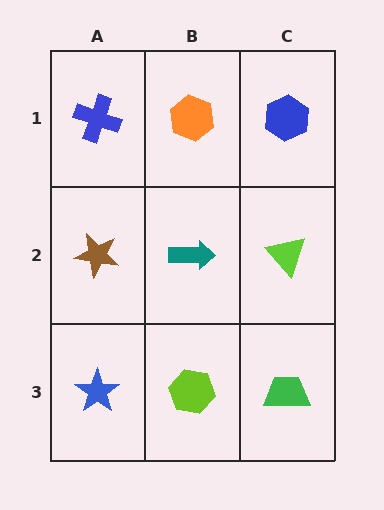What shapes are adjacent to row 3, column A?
A brown star (row 2, column A), a lime hexagon (row 3, column B).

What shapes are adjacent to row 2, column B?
An orange hexagon (row 1, column B), a lime hexagon (row 3, column B), a brown star (row 2, column A), a lime triangle (row 2, column C).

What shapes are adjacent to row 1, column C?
A lime triangle (row 2, column C), an orange hexagon (row 1, column B).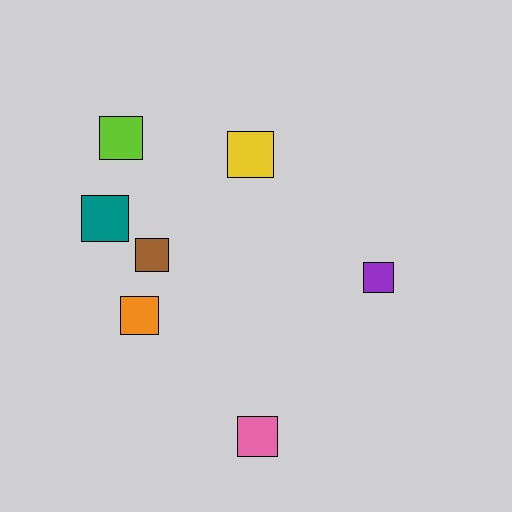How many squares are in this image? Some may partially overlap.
There are 7 squares.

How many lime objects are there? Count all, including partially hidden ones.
There is 1 lime object.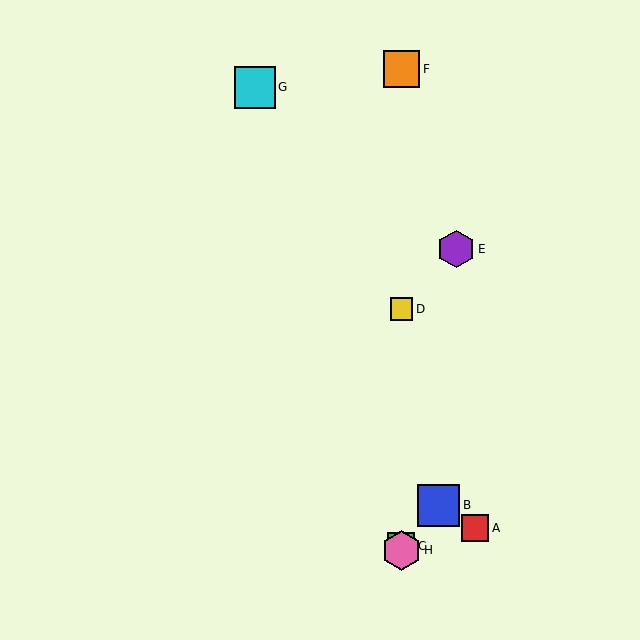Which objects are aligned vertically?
Objects C, D, F, H are aligned vertically.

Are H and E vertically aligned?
No, H is at x≈401 and E is at x≈456.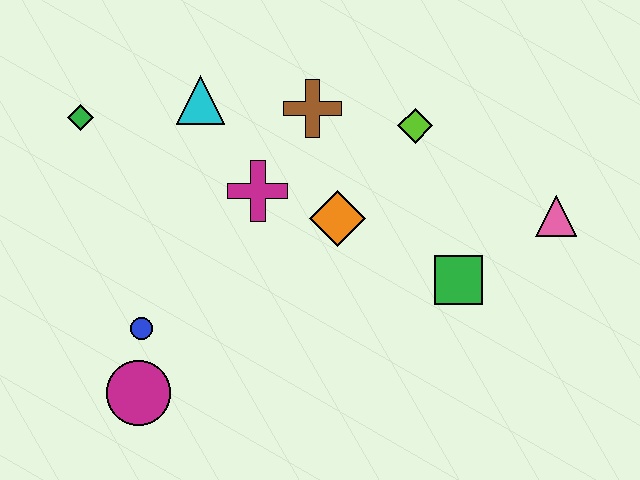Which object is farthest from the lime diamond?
The magenta circle is farthest from the lime diamond.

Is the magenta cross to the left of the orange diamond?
Yes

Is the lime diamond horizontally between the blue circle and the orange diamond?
No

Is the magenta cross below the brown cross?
Yes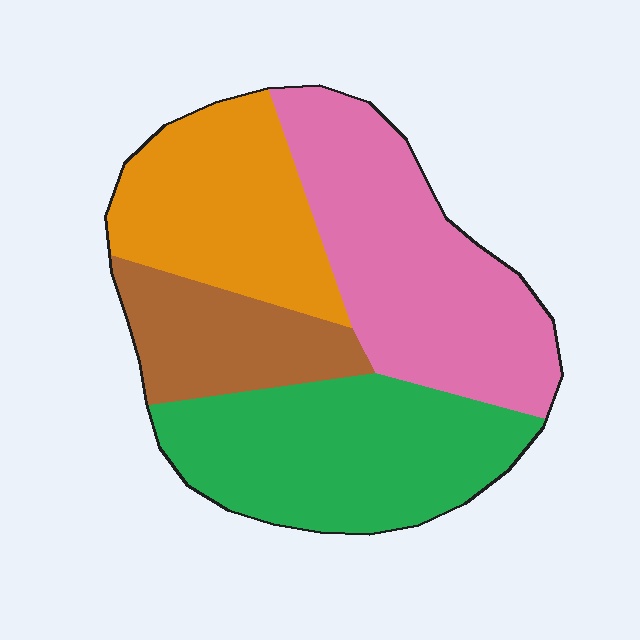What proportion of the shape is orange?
Orange takes up about one quarter (1/4) of the shape.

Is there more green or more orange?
Green.